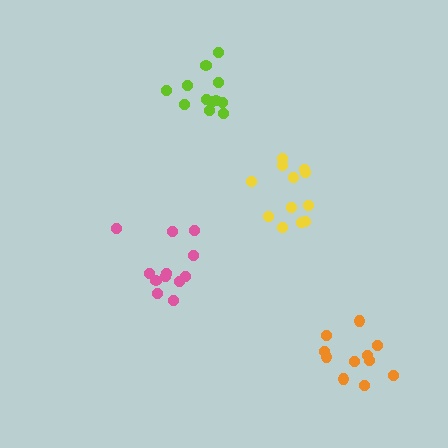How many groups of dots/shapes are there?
There are 4 groups.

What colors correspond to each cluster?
The clusters are colored: orange, pink, yellow, lime.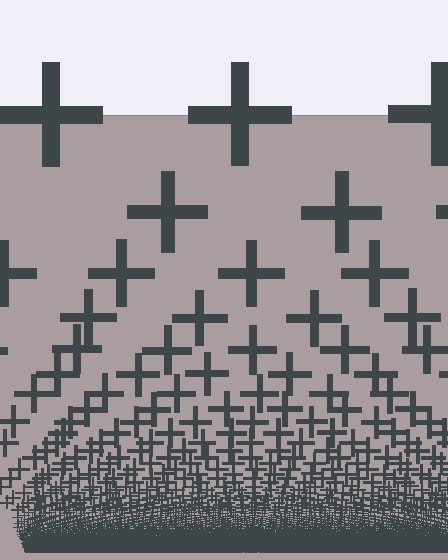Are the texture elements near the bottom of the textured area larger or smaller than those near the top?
Smaller. The gradient is inverted — elements near the bottom are smaller and denser.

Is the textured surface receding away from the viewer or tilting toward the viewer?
The surface appears to tilt toward the viewer. Texture elements get larger and sparser toward the top.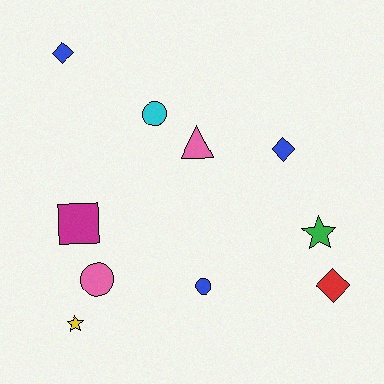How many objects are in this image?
There are 10 objects.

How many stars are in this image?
There are 2 stars.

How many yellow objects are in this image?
There is 1 yellow object.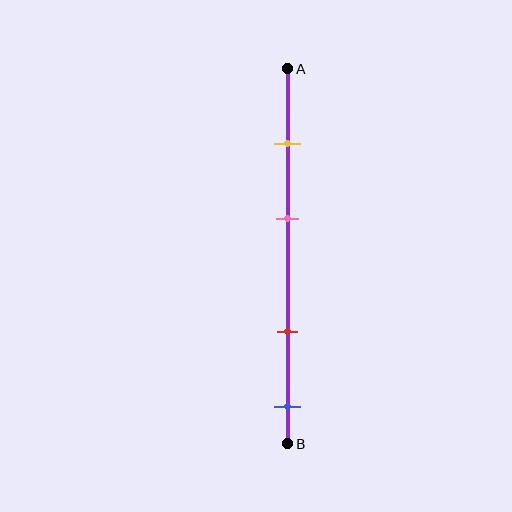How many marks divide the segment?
There are 4 marks dividing the segment.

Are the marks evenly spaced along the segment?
No, the marks are not evenly spaced.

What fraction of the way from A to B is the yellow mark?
The yellow mark is approximately 20% (0.2) of the way from A to B.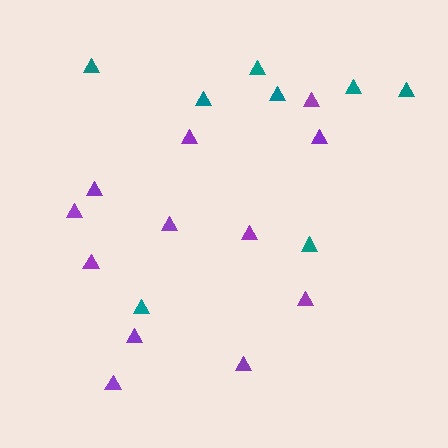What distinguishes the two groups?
There are 2 groups: one group of purple triangles (12) and one group of teal triangles (8).